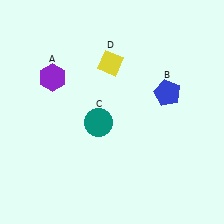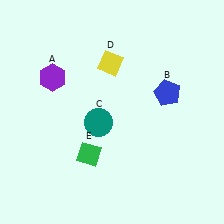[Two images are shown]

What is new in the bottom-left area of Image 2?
A green diamond (E) was added in the bottom-left area of Image 2.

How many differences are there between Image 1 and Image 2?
There is 1 difference between the two images.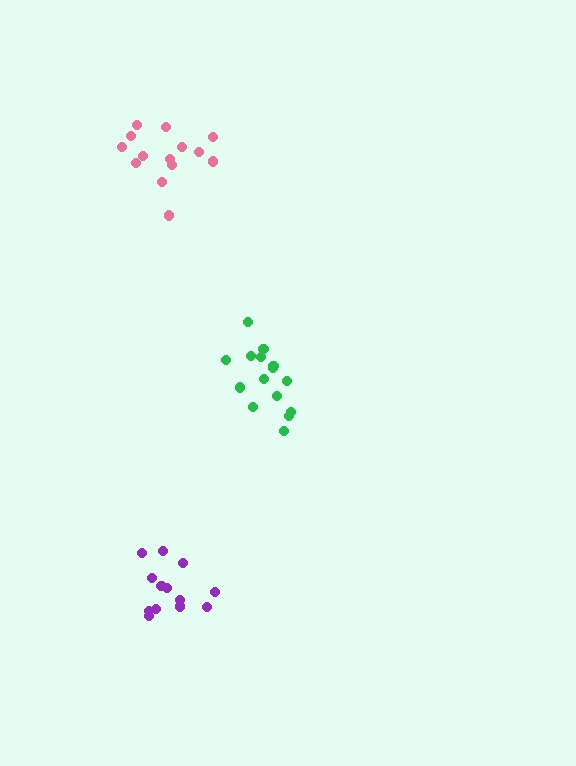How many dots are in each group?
Group 1: 13 dots, Group 2: 15 dots, Group 3: 14 dots (42 total).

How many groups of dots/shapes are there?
There are 3 groups.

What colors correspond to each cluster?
The clusters are colored: purple, green, pink.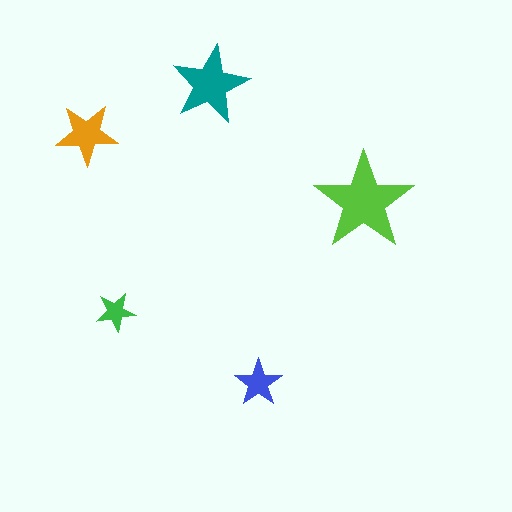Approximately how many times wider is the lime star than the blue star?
About 2 times wider.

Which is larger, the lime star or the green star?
The lime one.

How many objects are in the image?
There are 5 objects in the image.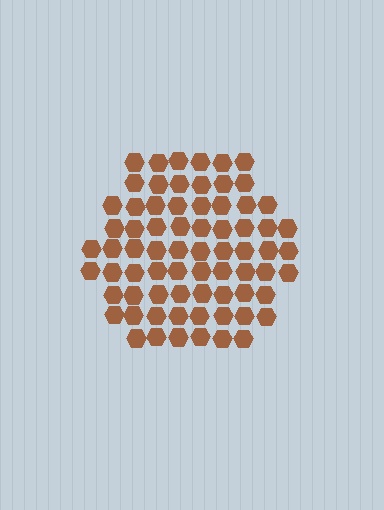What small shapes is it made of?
It is made of small hexagons.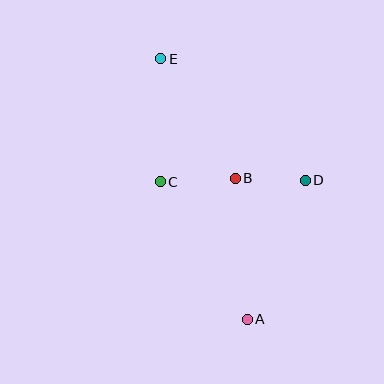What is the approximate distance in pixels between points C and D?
The distance between C and D is approximately 145 pixels.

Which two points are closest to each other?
Points B and D are closest to each other.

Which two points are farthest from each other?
Points A and E are farthest from each other.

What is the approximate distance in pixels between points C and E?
The distance between C and E is approximately 123 pixels.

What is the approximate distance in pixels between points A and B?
The distance between A and B is approximately 141 pixels.